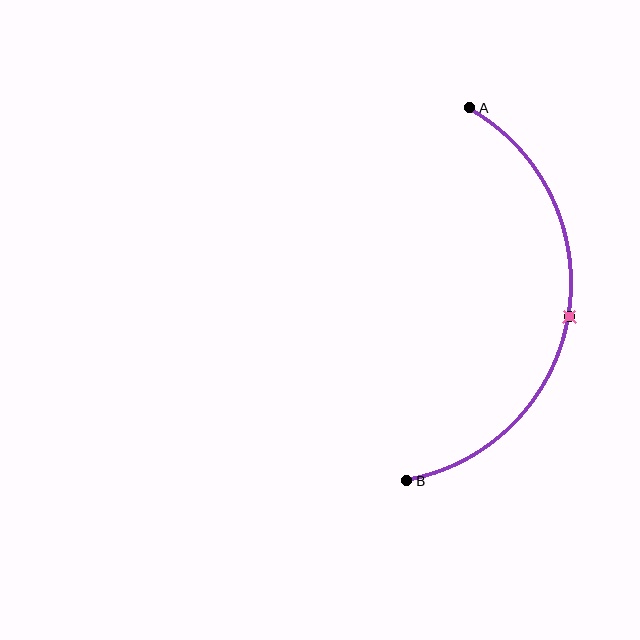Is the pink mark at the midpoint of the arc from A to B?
Yes. The pink mark lies on the arc at equal arc-length from both A and B — it is the arc midpoint.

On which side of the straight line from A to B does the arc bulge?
The arc bulges to the right of the straight line connecting A and B.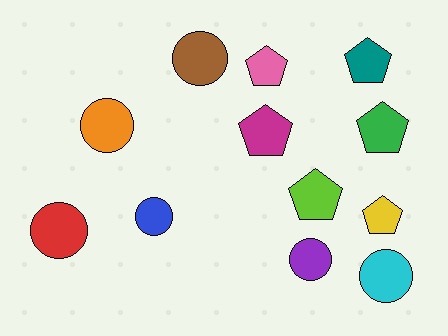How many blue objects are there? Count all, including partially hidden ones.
There is 1 blue object.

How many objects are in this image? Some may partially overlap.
There are 12 objects.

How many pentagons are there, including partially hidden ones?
There are 6 pentagons.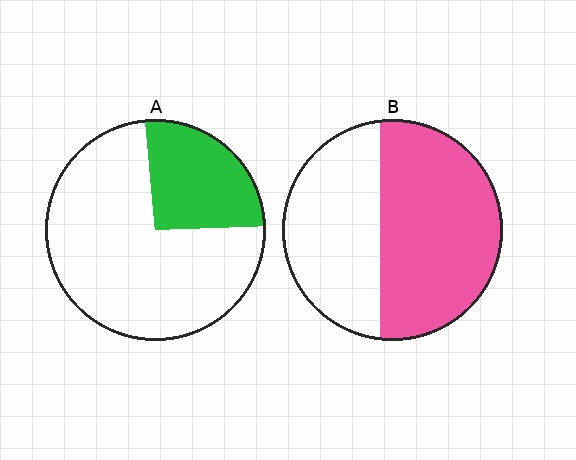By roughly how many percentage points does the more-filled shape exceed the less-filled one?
By roughly 30 percentage points (B over A).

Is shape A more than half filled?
No.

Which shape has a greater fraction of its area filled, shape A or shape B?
Shape B.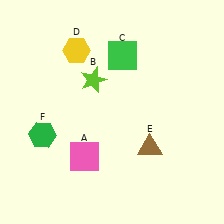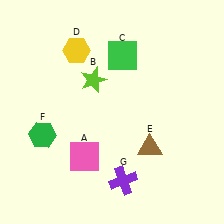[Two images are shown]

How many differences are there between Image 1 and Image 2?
There is 1 difference between the two images.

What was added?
A purple cross (G) was added in Image 2.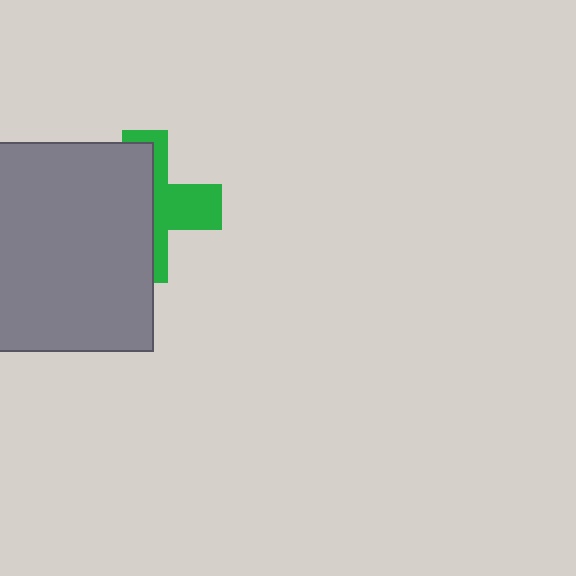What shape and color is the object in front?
The object in front is a gray square.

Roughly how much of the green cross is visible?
A small part of it is visible (roughly 42%).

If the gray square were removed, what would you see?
You would see the complete green cross.